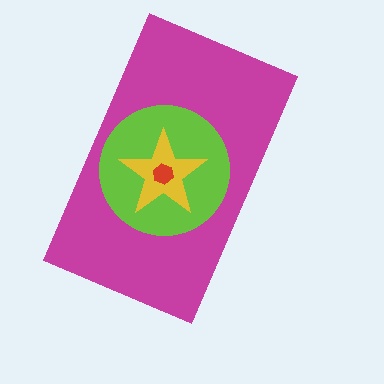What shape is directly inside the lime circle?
The yellow star.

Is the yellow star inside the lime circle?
Yes.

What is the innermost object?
The red hexagon.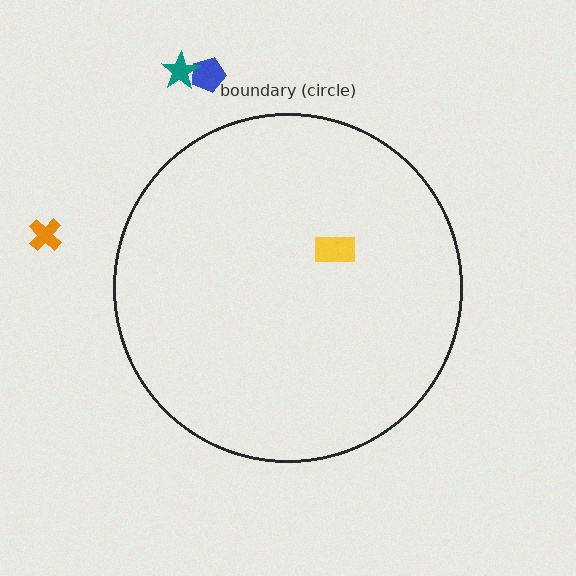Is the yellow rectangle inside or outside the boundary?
Inside.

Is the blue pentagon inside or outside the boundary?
Outside.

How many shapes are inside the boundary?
1 inside, 3 outside.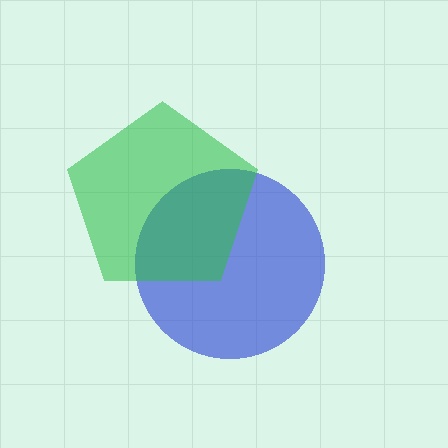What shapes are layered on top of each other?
The layered shapes are: a blue circle, a green pentagon.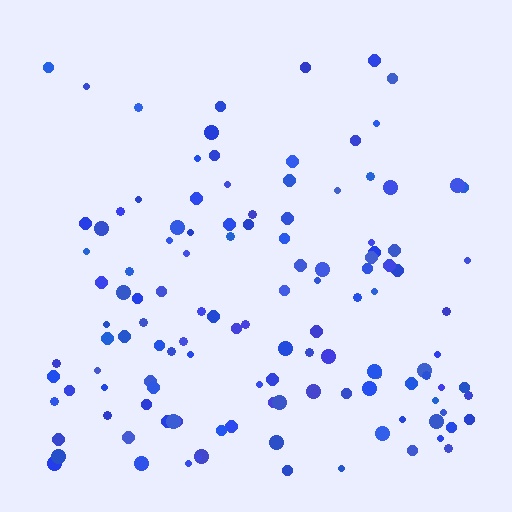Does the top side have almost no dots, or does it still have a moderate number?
Still a moderate number, just noticeably fewer than the bottom.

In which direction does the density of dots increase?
From top to bottom, with the bottom side densest.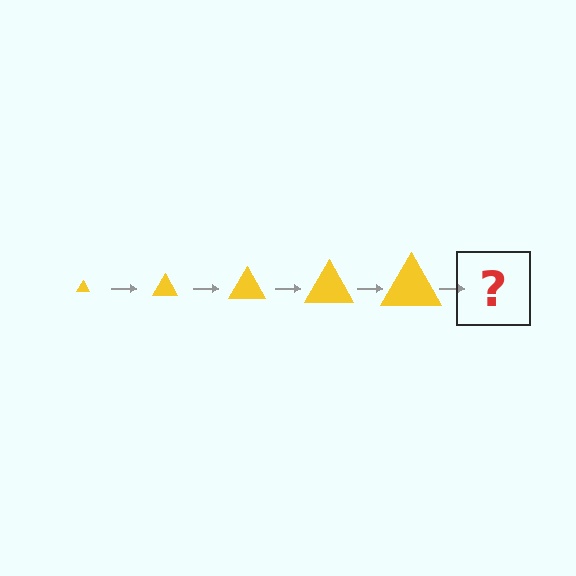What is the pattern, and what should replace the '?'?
The pattern is that the triangle gets progressively larger each step. The '?' should be a yellow triangle, larger than the previous one.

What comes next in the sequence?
The next element should be a yellow triangle, larger than the previous one.